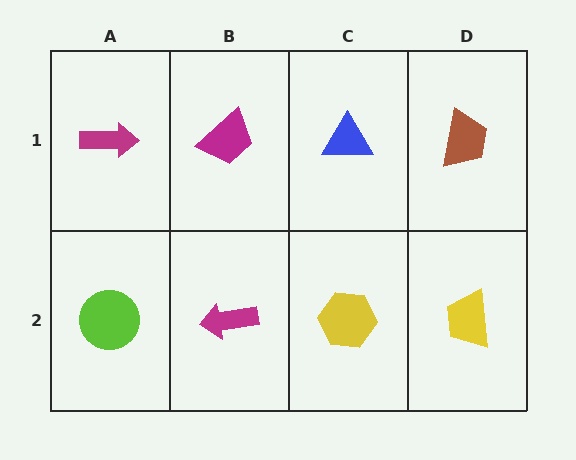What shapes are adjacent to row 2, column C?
A blue triangle (row 1, column C), a magenta arrow (row 2, column B), a yellow trapezoid (row 2, column D).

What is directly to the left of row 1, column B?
A magenta arrow.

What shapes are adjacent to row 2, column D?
A brown trapezoid (row 1, column D), a yellow hexagon (row 2, column C).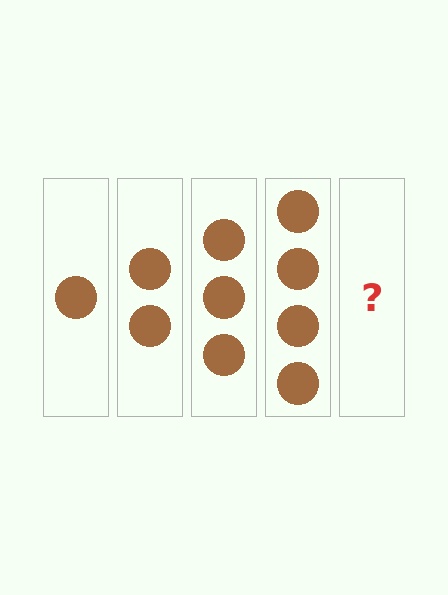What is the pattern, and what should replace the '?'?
The pattern is that each step adds one more circle. The '?' should be 5 circles.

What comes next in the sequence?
The next element should be 5 circles.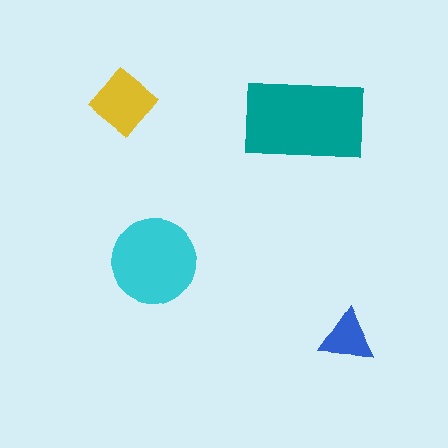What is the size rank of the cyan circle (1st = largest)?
2nd.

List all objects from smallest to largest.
The blue triangle, the yellow diamond, the cyan circle, the teal rectangle.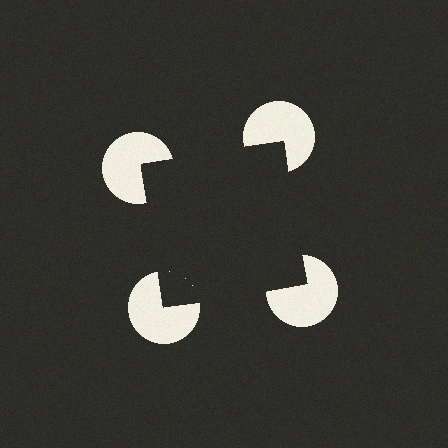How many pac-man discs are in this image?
There are 4 — one at each vertex of the illusory square.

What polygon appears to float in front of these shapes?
An illusory square — its edges are inferred from the aligned wedge cuts in the pac-man discs, not physically drawn.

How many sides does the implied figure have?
4 sides.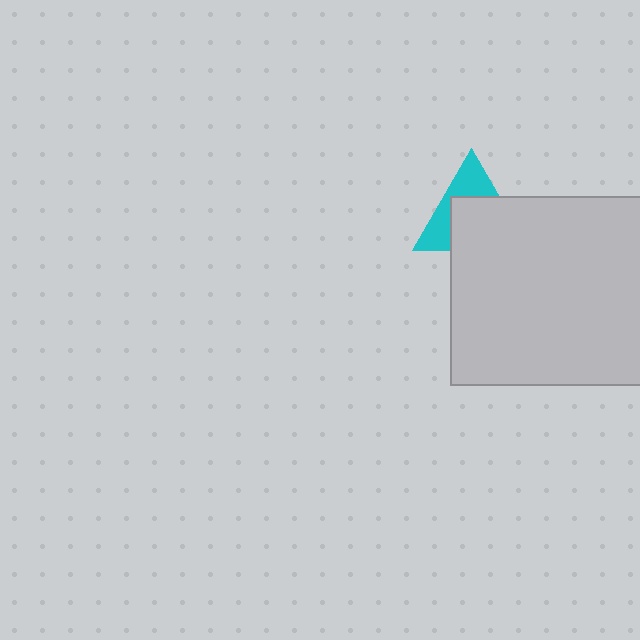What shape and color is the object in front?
The object in front is a light gray rectangle.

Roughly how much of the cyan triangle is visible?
A small part of it is visible (roughly 41%).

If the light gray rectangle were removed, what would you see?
You would see the complete cyan triangle.